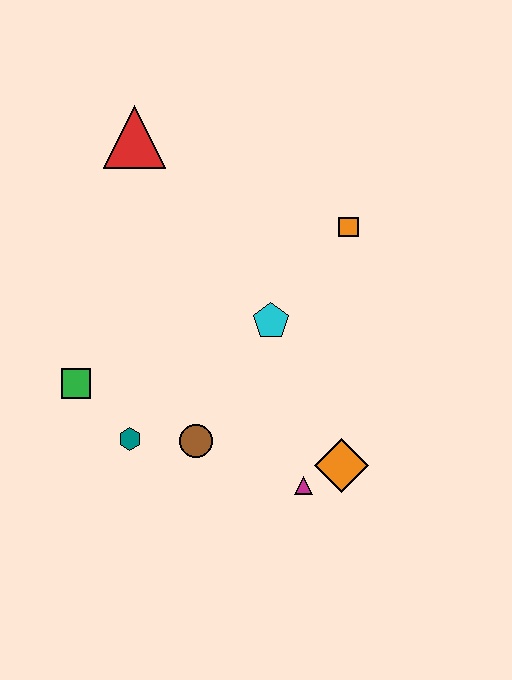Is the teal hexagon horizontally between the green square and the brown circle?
Yes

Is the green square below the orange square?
Yes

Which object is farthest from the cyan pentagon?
The red triangle is farthest from the cyan pentagon.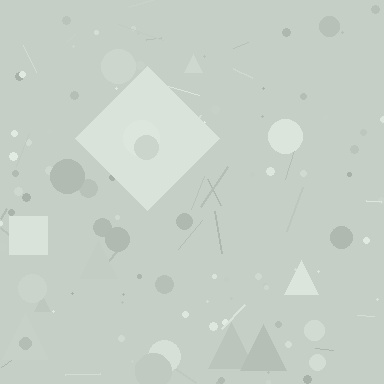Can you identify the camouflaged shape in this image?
The camouflaged shape is a diamond.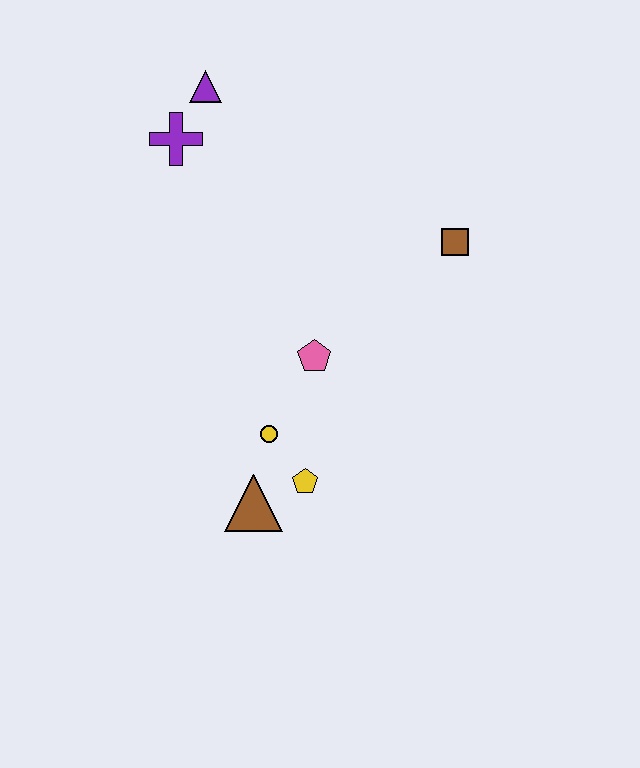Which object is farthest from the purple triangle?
The brown triangle is farthest from the purple triangle.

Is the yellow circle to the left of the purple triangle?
No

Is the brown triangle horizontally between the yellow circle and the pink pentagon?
No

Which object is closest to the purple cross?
The purple triangle is closest to the purple cross.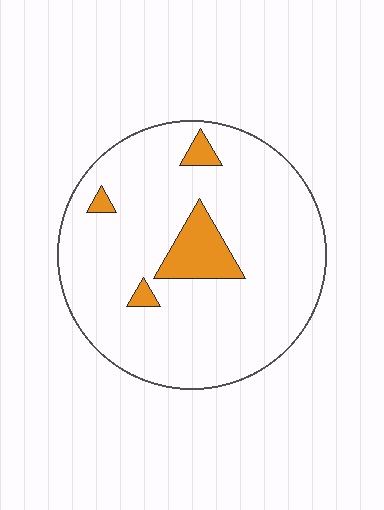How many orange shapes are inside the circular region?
4.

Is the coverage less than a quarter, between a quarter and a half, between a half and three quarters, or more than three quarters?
Less than a quarter.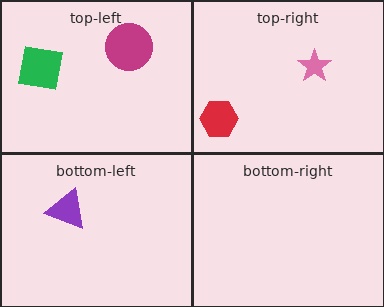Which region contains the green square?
The top-left region.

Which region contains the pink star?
The top-right region.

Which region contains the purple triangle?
The bottom-left region.